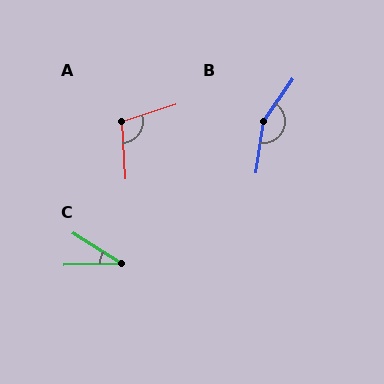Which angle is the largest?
B, at approximately 153 degrees.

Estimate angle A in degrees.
Approximately 104 degrees.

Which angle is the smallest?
C, at approximately 34 degrees.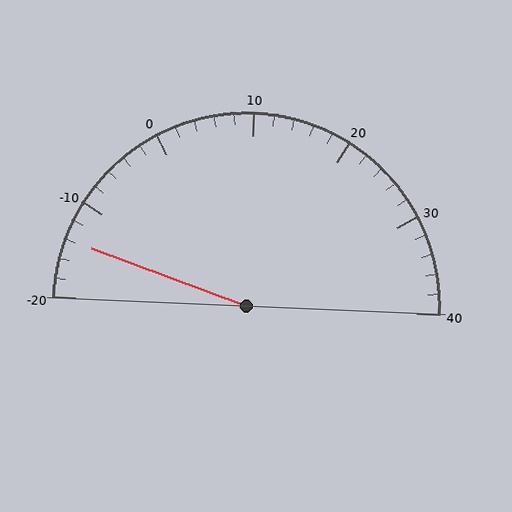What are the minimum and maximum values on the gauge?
The gauge ranges from -20 to 40.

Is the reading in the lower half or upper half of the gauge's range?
The reading is in the lower half of the range (-20 to 40).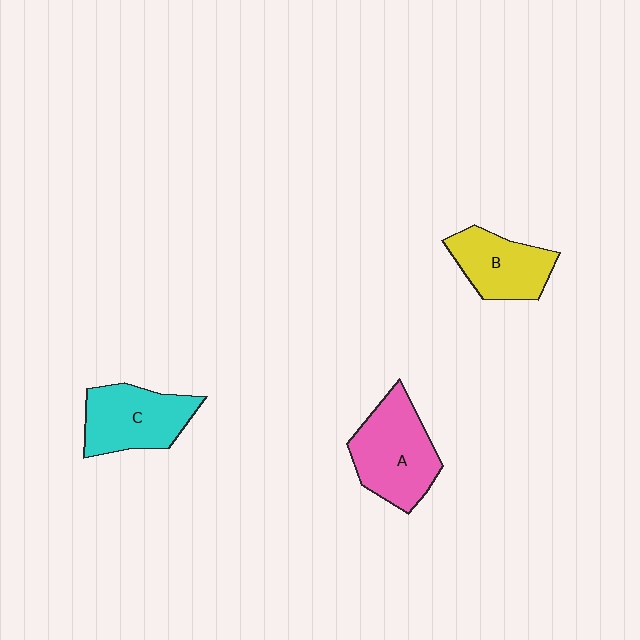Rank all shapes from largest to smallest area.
From largest to smallest: A (pink), C (cyan), B (yellow).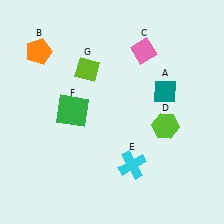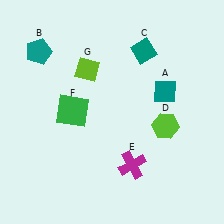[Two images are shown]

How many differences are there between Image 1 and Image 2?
There are 3 differences between the two images.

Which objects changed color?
B changed from orange to teal. C changed from pink to teal. E changed from cyan to magenta.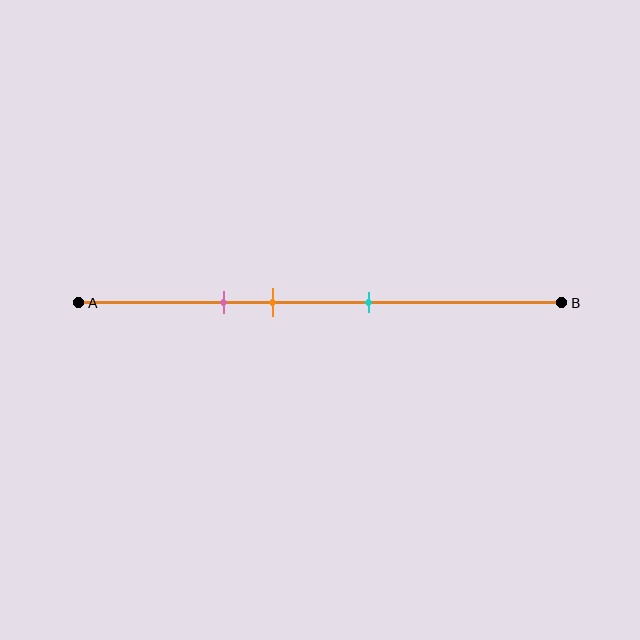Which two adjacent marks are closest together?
The pink and orange marks are the closest adjacent pair.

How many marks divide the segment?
There are 3 marks dividing the segment.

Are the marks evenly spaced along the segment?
Yes, the marks are approximately evenly spaced.